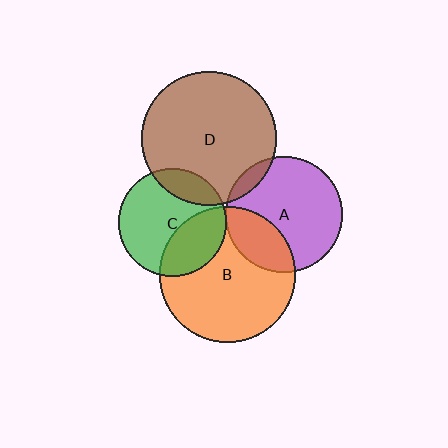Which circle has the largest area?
Circle B (orange).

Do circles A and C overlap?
Yes.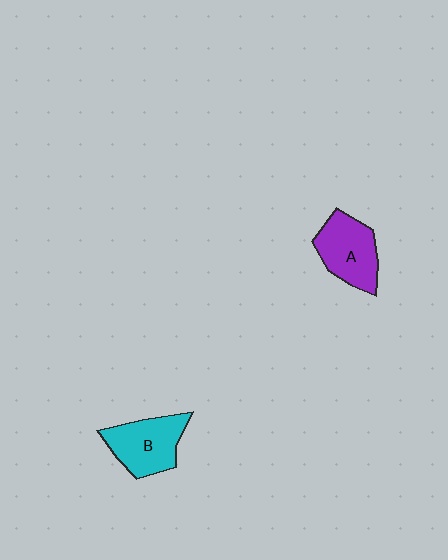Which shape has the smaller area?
Shape A (purple).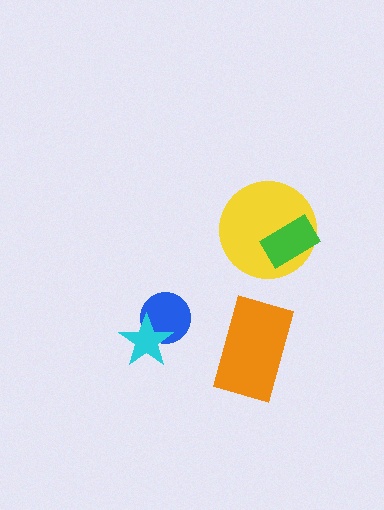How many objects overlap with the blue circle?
1 object overlaps with the blue circle.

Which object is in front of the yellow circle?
The green rectangle is in front of the yellow circle.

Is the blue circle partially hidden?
Yes, it is partially covered by another shape.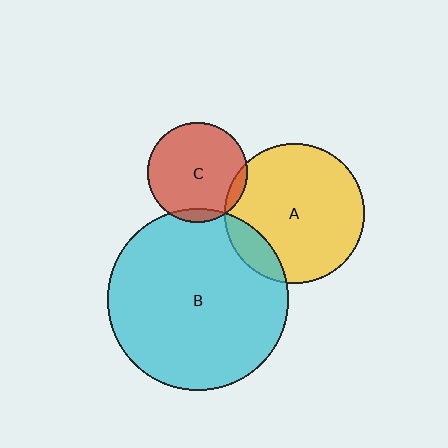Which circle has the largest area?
Circle B (cyan).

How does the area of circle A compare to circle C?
Approximately 2.0 times.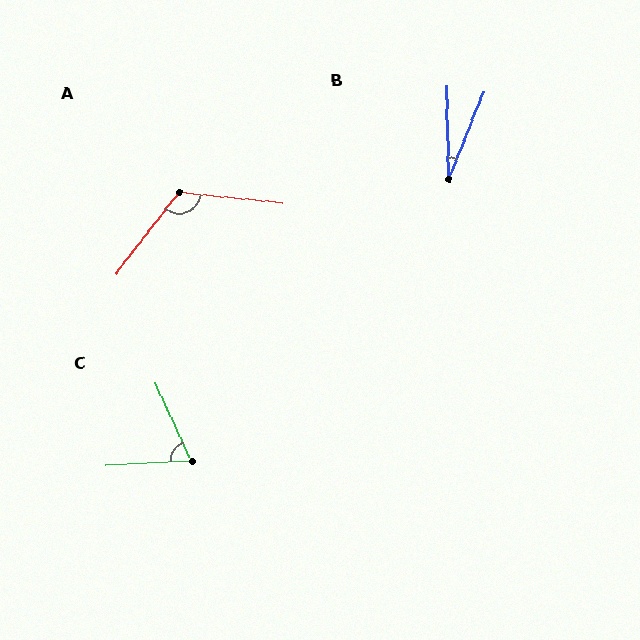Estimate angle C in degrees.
Approximately 68 degrees.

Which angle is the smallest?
B, at approximately 24 degrees.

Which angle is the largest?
A, at approximately 122 degrees.